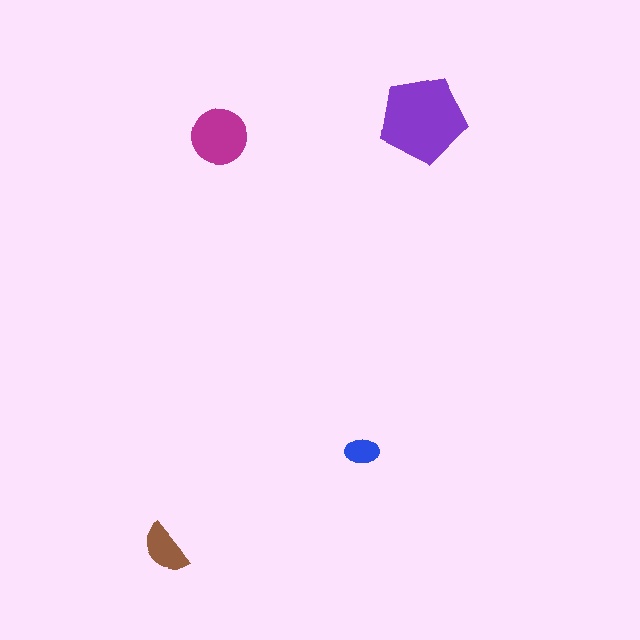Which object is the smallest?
The blue ellipse.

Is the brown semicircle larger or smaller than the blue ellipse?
Larger.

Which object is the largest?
The purple pentagon.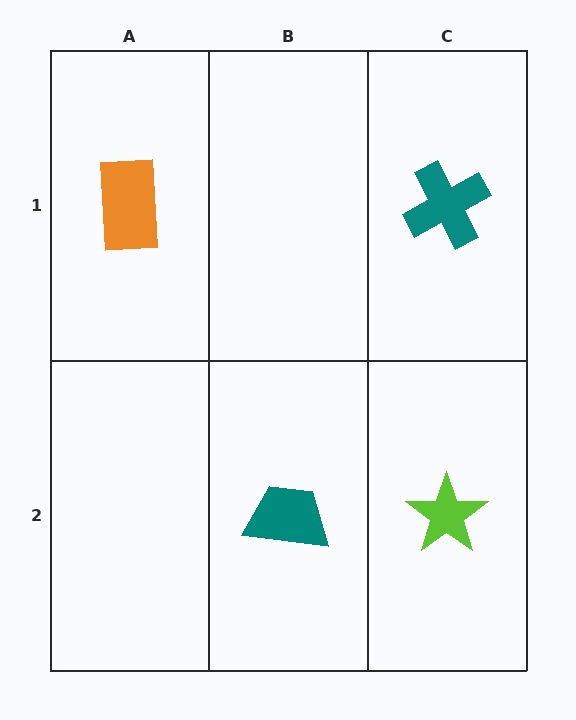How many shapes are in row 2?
2 shapes.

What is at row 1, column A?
An orange rectangle.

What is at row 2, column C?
A lime star.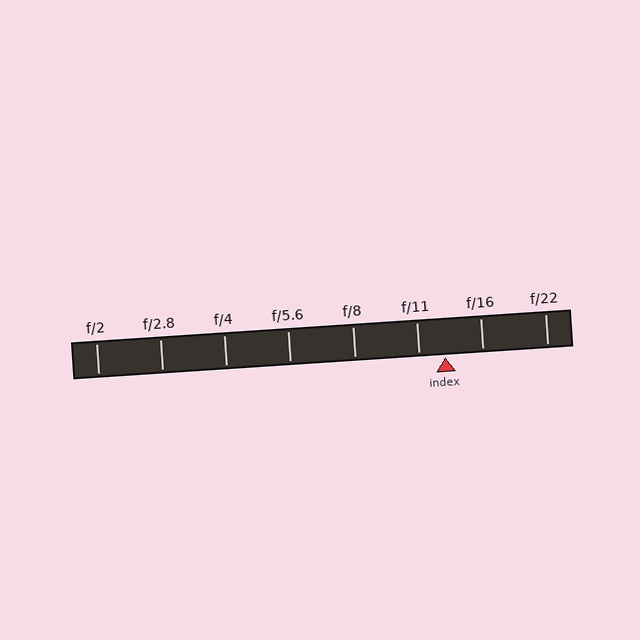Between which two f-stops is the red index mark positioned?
The index mark is between f/11 and f/16.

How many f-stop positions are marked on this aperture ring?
There are 8 f-stop positions marked.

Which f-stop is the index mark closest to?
The index mark is closest to f/11.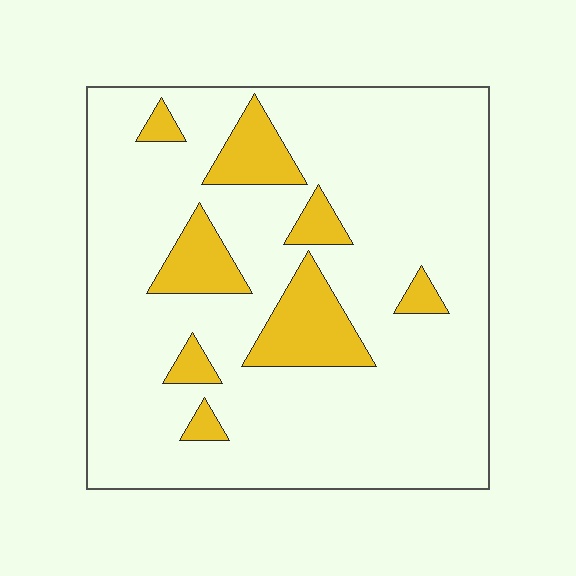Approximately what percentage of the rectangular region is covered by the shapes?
Approximately 15%.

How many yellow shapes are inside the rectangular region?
8.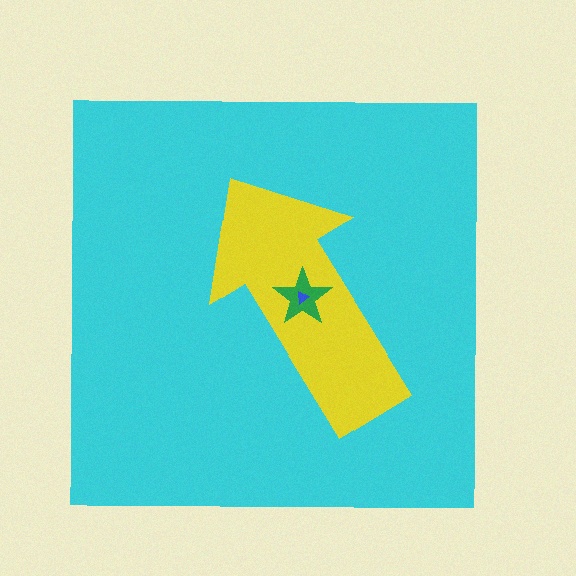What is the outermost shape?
The cyan square.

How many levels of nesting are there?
4.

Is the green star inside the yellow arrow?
Yes.